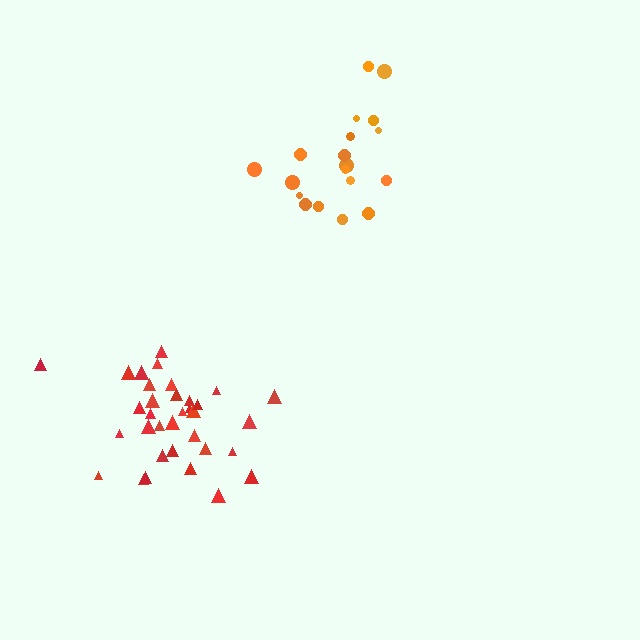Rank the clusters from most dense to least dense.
red, orange.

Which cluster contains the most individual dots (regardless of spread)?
Red (34).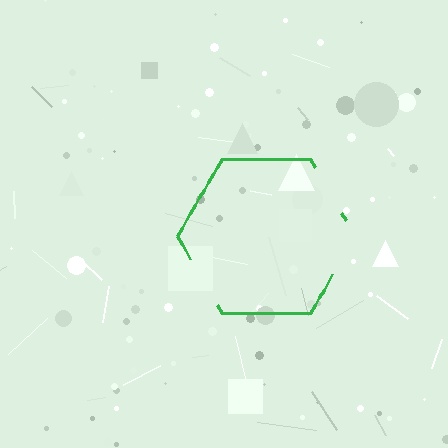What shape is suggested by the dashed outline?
The dashed outline suggests a hexagon.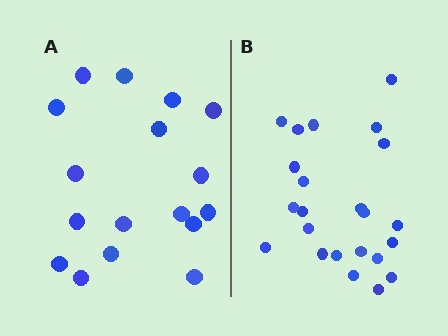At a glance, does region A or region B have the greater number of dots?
Region B (the right region) has more dots.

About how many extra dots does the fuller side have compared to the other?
Region B has about 6 more dots than region A.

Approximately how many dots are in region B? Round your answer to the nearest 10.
About 20 dots. (The exact count is 23, which rounds to 20.)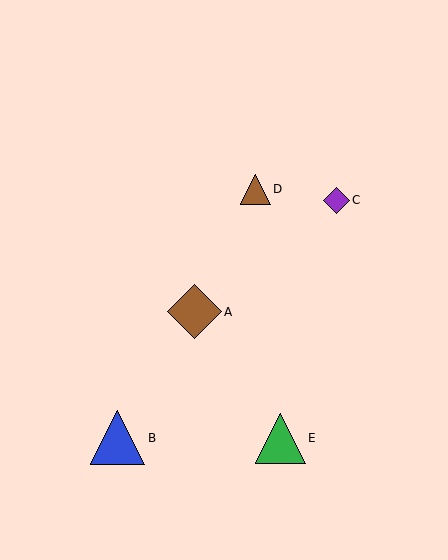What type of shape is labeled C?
Shape C is a purple diamond.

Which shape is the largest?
The blue triangle (labeled B) is the largest.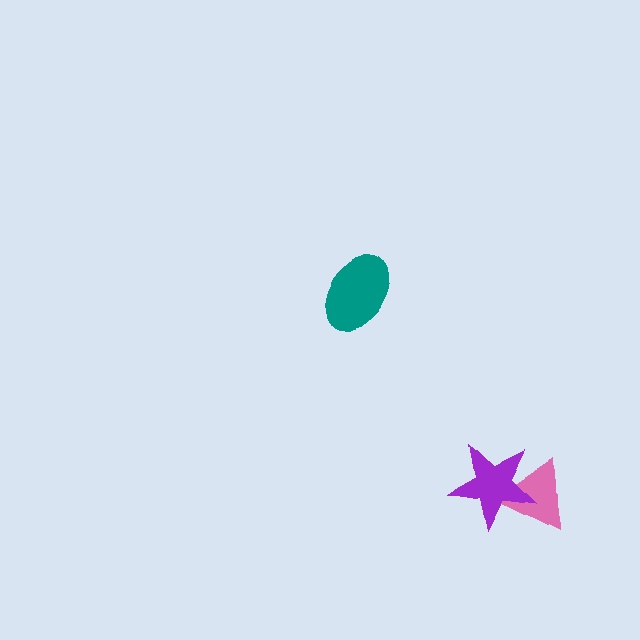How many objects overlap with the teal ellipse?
0 objects overlap with the teal ellipse.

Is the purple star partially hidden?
No, no other shape covers it.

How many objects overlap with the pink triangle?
1 object overlaps with the pink triangle.